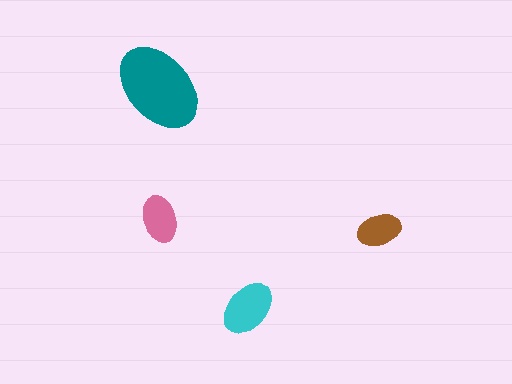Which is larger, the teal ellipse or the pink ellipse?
The teal one.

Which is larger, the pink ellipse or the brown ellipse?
The pink one.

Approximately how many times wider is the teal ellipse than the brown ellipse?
About 2 times wider.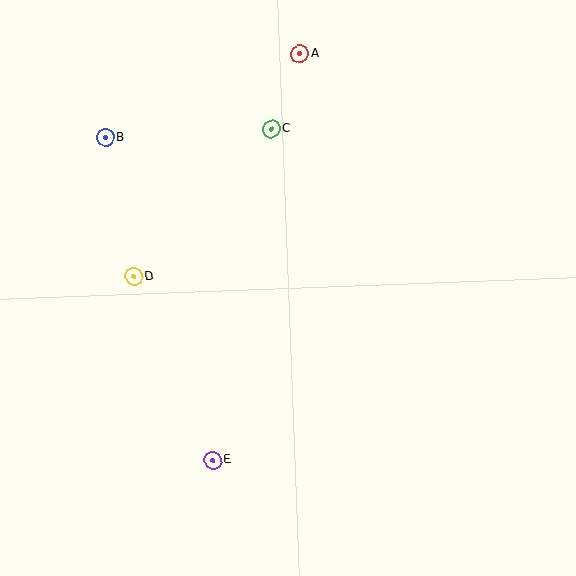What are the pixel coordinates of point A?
Point A is at (300, 54).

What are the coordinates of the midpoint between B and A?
The midpoint between B and A is at (203, 96).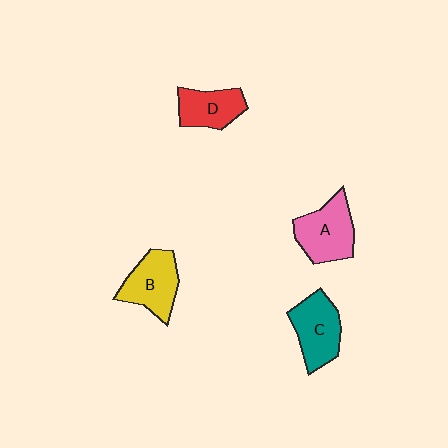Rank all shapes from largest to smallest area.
From largest to smallest: A (pink), C (teal), B (yellow), D (red).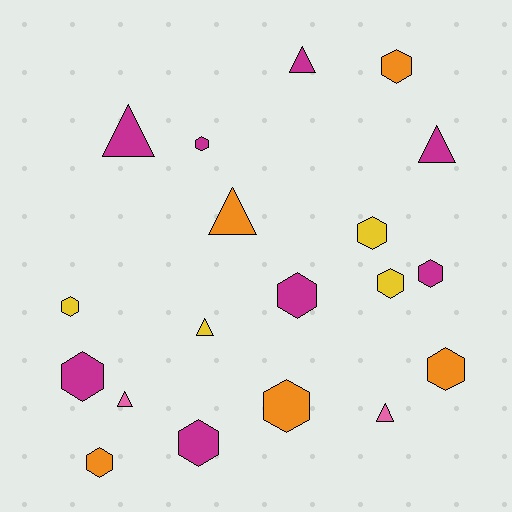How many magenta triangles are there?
There are 3 magenta triangles.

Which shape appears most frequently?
Hexagon, with 12 objects.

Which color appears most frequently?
Magenta, with 8 objects.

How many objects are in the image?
There are 19 objects.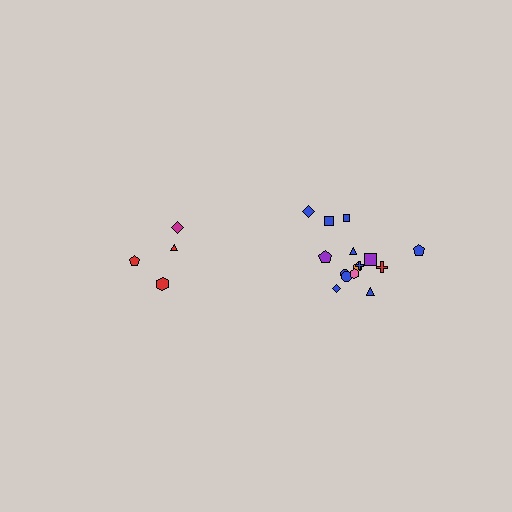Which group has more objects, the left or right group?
The right group.